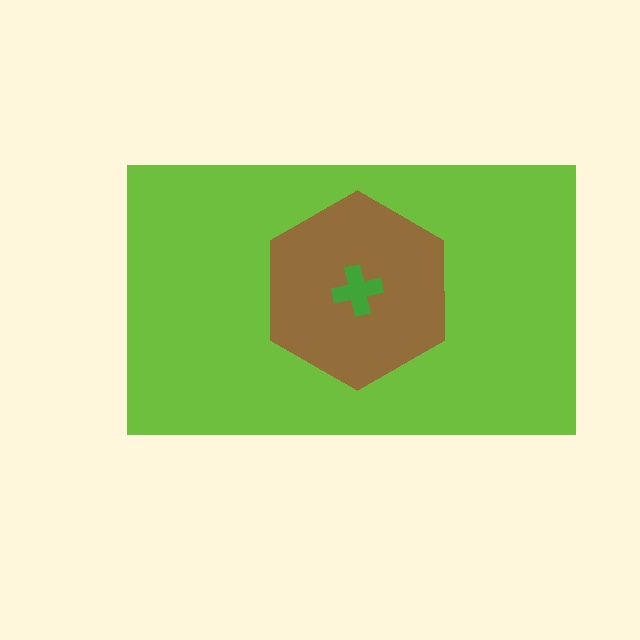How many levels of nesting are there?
3.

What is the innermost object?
The green cross.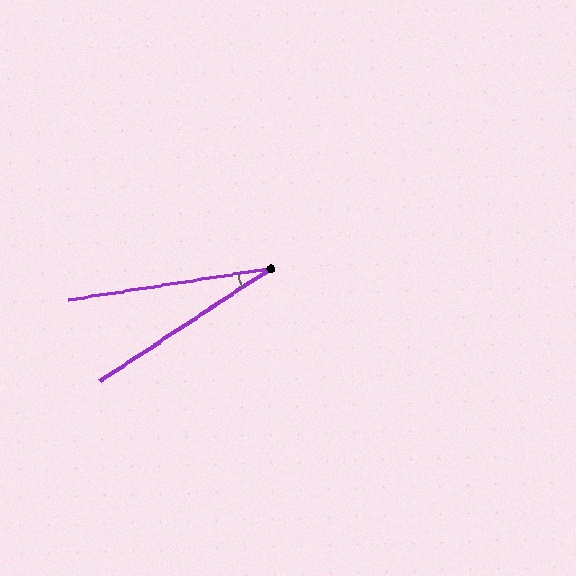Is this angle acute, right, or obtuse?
It is acute.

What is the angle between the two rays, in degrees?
Approximately 24 degrees.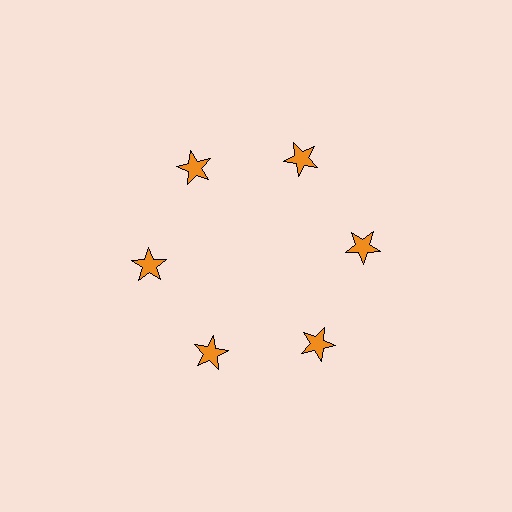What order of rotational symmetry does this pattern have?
This pattern has 6-fold rotational symmetry.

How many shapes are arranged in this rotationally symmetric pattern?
There are 6 shapes, arranged in 6 groups of 1.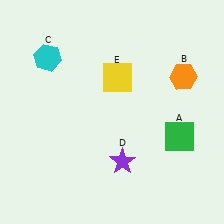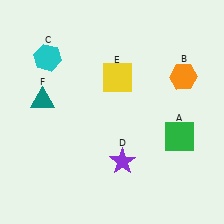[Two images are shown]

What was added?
A teal triangle (F) was added in Image 2.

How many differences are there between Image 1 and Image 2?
There is 1 difference between the two images.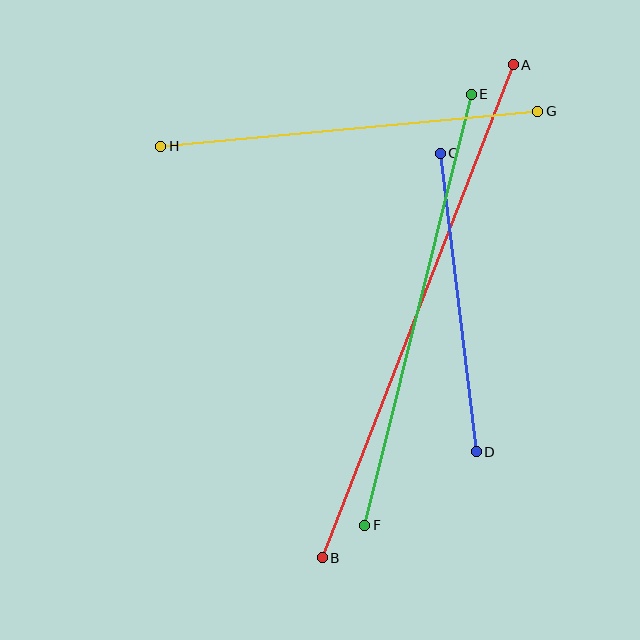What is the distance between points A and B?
The distance is approximately 529 pixels.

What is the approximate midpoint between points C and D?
The midpoint is at approximately (458, 303) pixels.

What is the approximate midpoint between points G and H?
The midpoint is at approximately (349, 129) pixels.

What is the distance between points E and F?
The distance is approximately 444 pixels.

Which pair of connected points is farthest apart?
Points A and B are farthest apart.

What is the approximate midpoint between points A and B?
The midpoint is at approximately (418, 311) pixels.